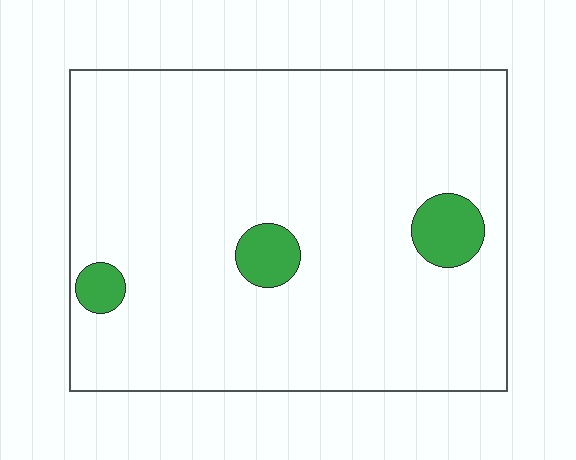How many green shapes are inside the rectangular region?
3.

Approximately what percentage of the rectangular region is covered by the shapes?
Approximately 5%.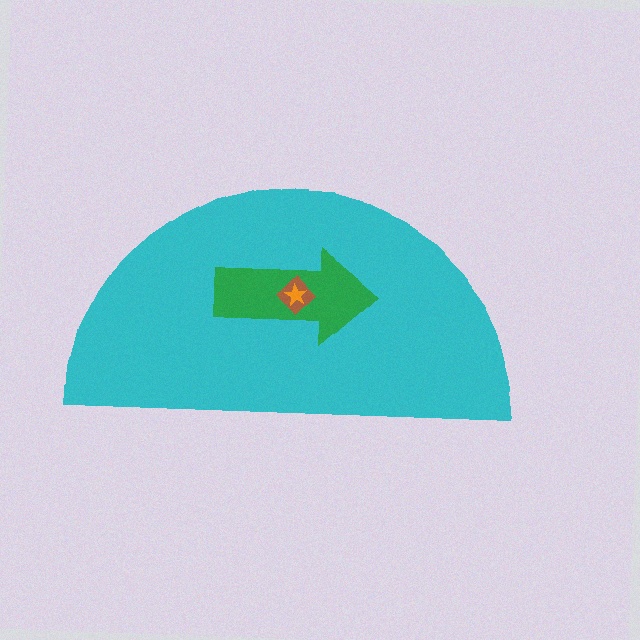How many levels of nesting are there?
4.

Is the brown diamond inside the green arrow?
Yes.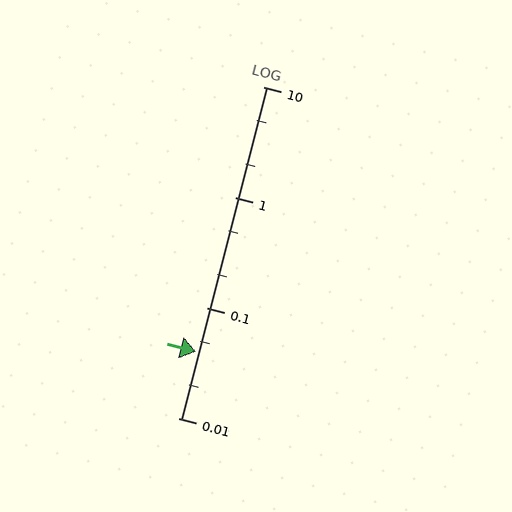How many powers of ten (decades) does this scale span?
The scale spans 3 decades, from 0.01 to 10.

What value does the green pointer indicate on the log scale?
The pointer indicates approximately 0.04.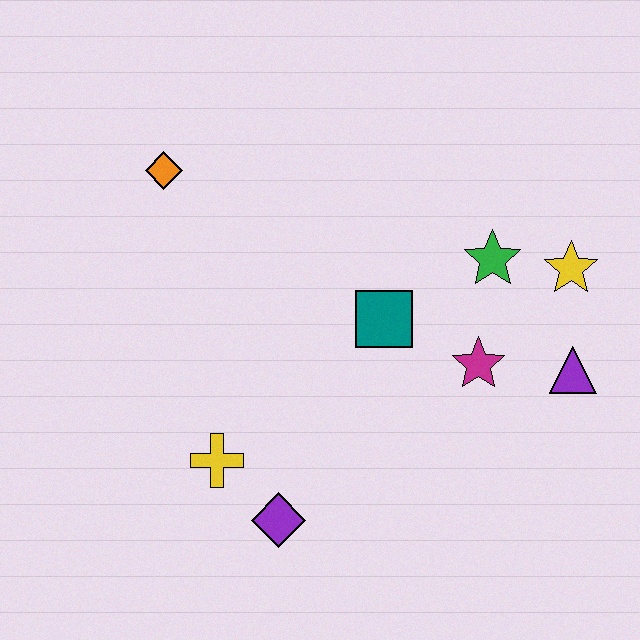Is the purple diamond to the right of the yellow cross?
Yes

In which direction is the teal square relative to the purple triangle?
The teal square is to the left of the purple triangle.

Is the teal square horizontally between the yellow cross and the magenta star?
Yes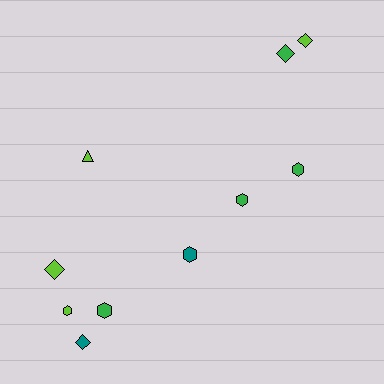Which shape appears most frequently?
Hexagon, with 5 objects.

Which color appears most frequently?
Green, with 4 objects.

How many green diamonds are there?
There is 1 green diamond.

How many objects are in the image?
There are 10 objects.